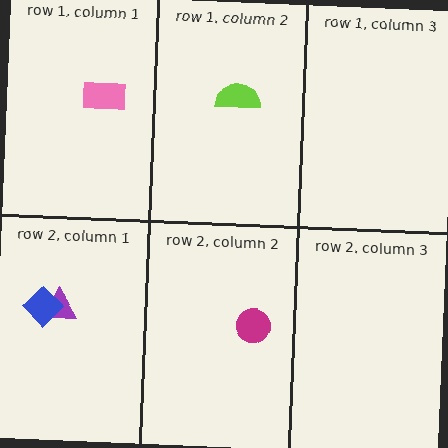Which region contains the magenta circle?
The row 2, column 2 region.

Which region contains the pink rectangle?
The row 1, column 1 region.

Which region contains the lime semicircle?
The row 1, column 2 region.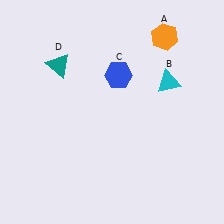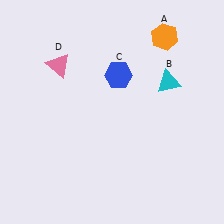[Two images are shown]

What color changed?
The triangle (D) changed from teal in Image 1 to pink in Image 2.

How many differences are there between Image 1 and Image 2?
There is 1 difference between the two images.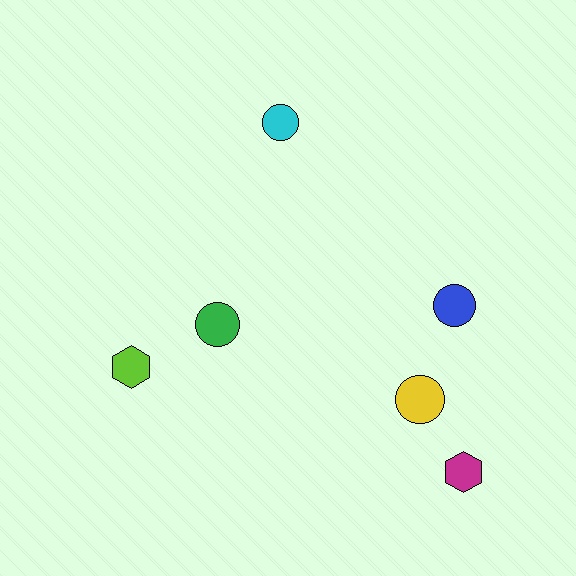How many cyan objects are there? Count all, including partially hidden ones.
There is 1 cyan object.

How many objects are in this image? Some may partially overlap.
There are 6 objects.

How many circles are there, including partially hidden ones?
There are 4 circles.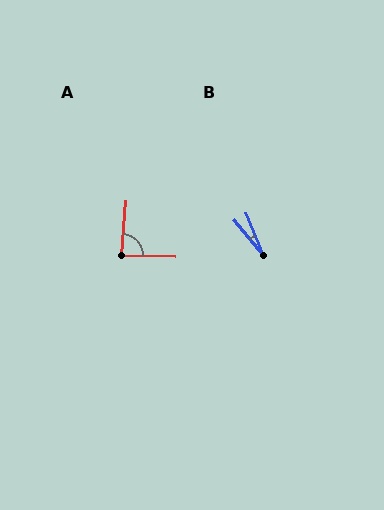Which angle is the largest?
A, at approximately 87 degrees.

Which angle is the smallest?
B, at approximately 17 degrees.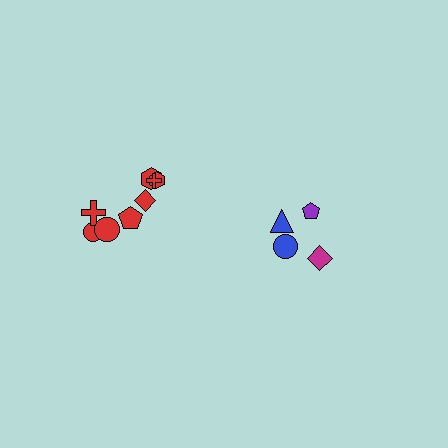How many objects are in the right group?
There are 4 objects.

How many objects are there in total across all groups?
There are 12 objects.